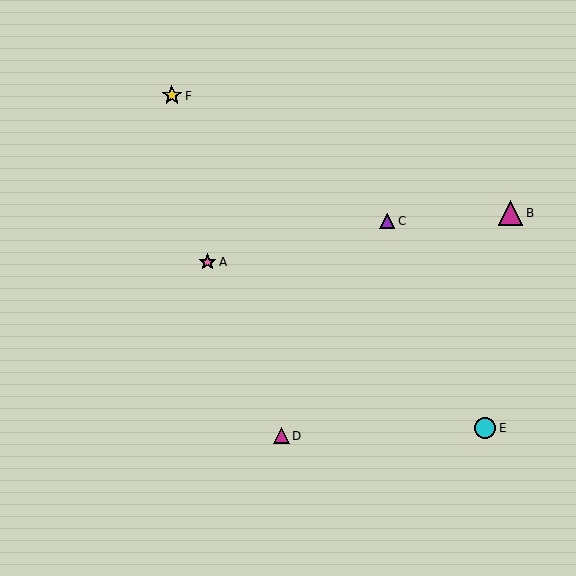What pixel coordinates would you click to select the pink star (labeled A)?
Click at (208, 262) to select the pink star A.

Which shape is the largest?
The magenta triangle (labeled B) is the largest.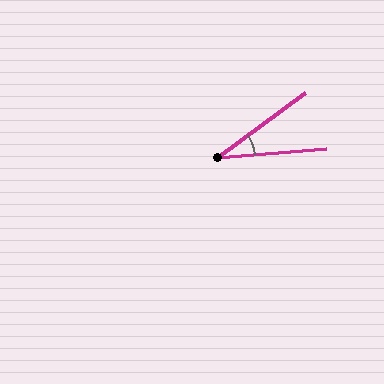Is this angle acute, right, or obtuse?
It is acute.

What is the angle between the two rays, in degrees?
Approximately 32 degrees.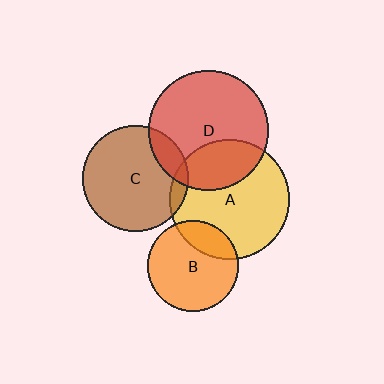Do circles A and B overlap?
Yes.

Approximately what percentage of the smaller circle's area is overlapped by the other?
Approximately 25%.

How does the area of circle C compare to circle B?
Approximately 1.4 times.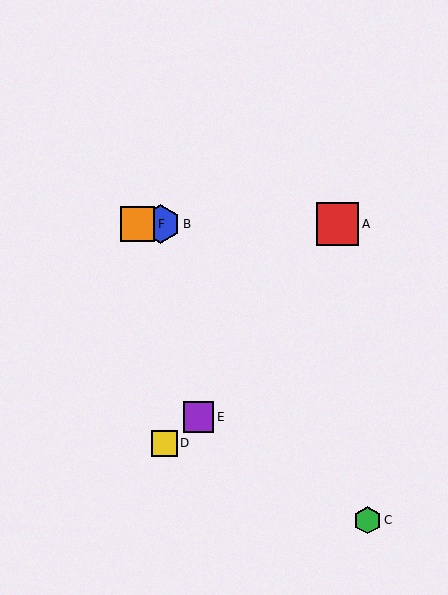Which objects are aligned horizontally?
Objects A, B, F are aligned horizontally.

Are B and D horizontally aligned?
No, B is at y≈224 and D is at y≈443.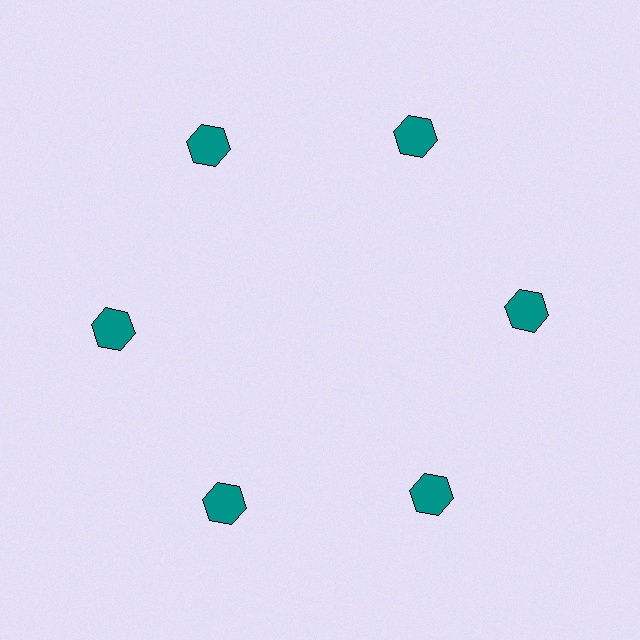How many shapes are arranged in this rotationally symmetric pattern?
There are 6 shapes, arranged in 6 groups of 1.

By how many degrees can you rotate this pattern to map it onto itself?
The pattern maps onto itself every 60 degrees of rotation.